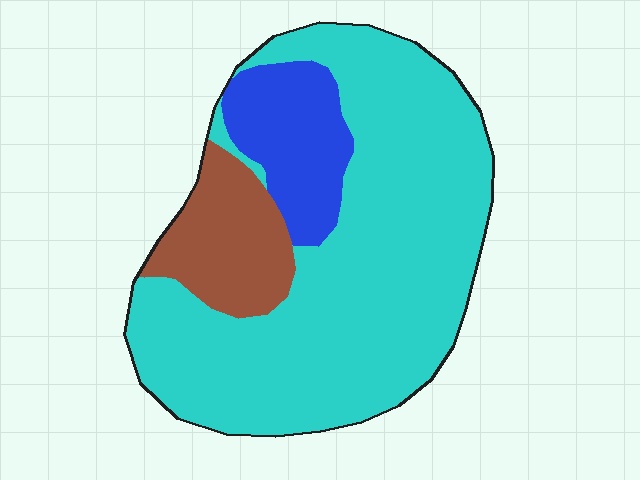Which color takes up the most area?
Cyan, at roughly 70%.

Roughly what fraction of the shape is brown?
Brown takes up less than a quarter of the shape.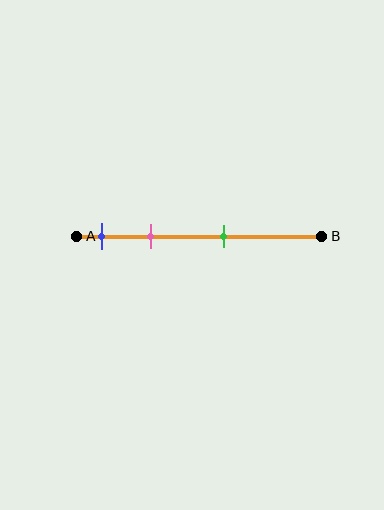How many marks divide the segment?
There are 3 marks dividing the segment.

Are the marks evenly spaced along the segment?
No, the marks are not evenly spaced.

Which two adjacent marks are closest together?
The blue and pink marks are the closest adjacent pair.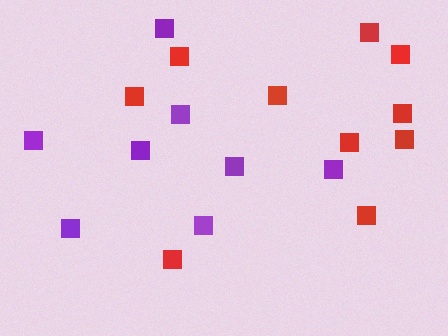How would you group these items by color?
There are 2 groups: one group of purple squares (8) and one group of red squares (10).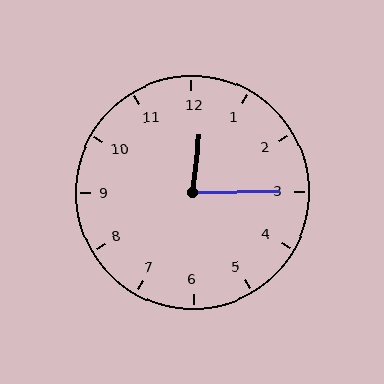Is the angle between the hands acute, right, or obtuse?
It is acute.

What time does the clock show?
12:15.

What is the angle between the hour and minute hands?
Approximately 82 degrees.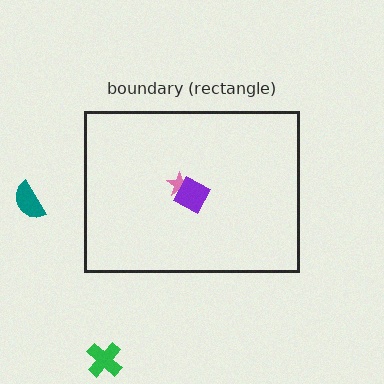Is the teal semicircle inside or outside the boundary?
Outside.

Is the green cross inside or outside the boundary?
Outside.